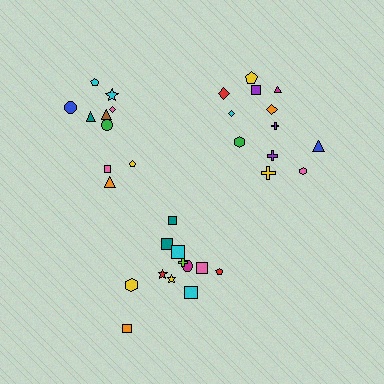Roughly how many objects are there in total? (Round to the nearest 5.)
Roughly 35 objects in total.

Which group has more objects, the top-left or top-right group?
The top-right group.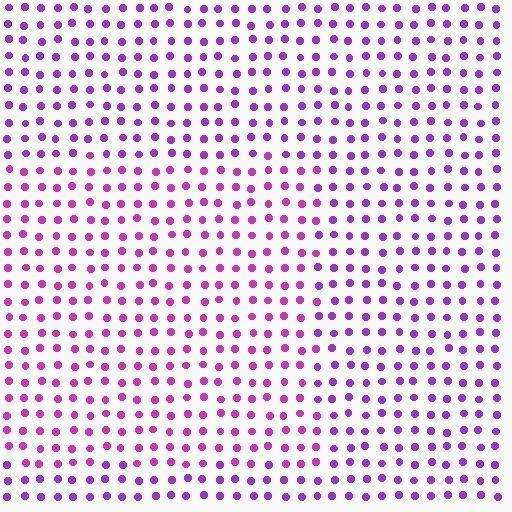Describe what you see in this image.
The image is filled with small purple elements in a uniform arrangement. A rectangle-shaped region is visible where the elements are tinted to a slightly different hue, forming a subtle color boundary.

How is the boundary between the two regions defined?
The boundary is defined purely by a slight shift in hue (about 29 degrees). Spacing, size, and orientation are identical on both sides.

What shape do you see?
I see a rectangle.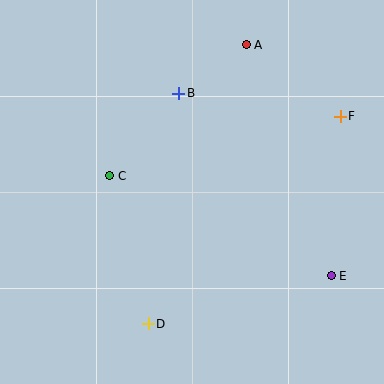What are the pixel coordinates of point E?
Point E is at (331, 276).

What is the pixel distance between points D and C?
The distance between D and C is 153 pixels.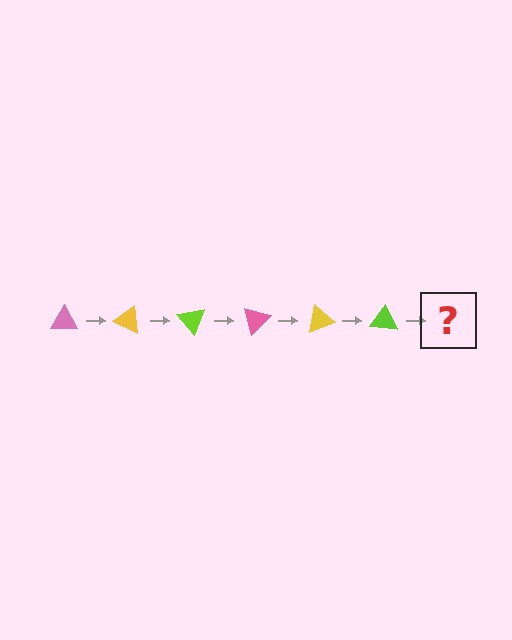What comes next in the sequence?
The next element should be a pink triangle, rotated 150 degrees from the start.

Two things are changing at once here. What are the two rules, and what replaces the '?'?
The two rules are that it rotates 25 degrees each step and the color cycles through pink, yellow, and lime. The '?' should be a pink triangle, rotated 150 degrees from the start.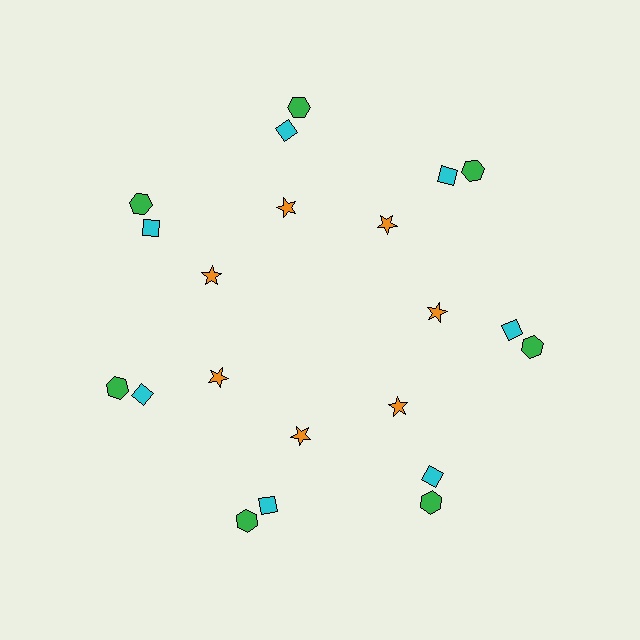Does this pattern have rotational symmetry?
Yes, this pattern has 7-fold rotational symmetry. It looks the same after rotating 51 degrees around the center.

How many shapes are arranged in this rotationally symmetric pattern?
There are 21 shapes, arranged in 7 groups of 3.